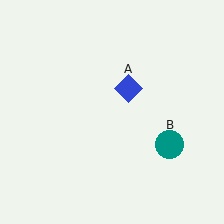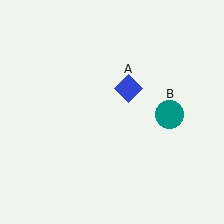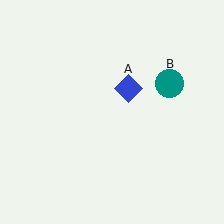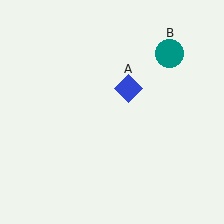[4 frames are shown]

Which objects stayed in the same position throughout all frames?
Blue diamond (object A) remained stationary.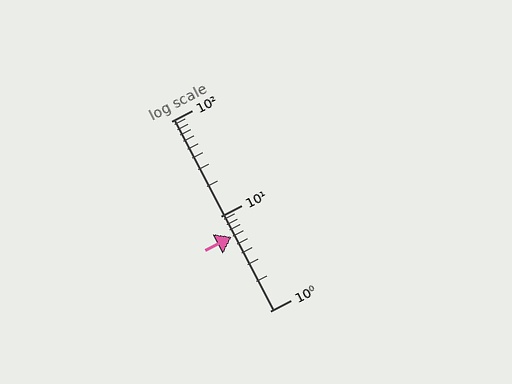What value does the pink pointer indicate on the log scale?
The pointer indicates approximately 6.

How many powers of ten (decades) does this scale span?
The scale spans 2 decades, from 1 to 100.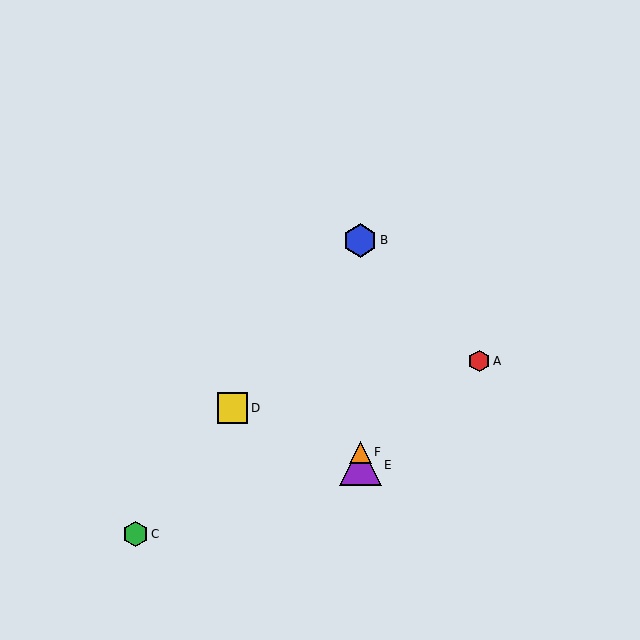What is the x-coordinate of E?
Object E is at x≈360.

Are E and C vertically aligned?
No, E is at x≈360 and C is at x≈136.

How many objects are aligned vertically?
3 objects (B, E, F) are aligned vertically.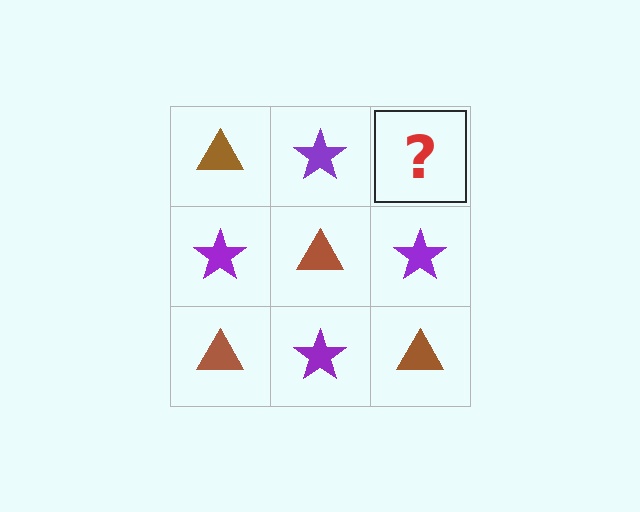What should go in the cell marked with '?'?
The missing cell should contain a brown triangle.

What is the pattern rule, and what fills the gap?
The rule is that it alternates brown triangle and purple star in a checkerboard pattern. The gap should be filled with a brown triangle.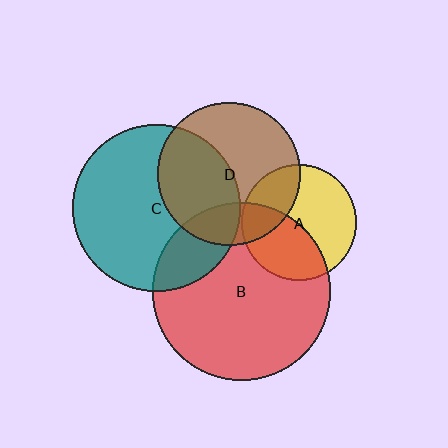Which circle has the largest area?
Circle B (red).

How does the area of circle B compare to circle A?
Approximately 2.4 times.